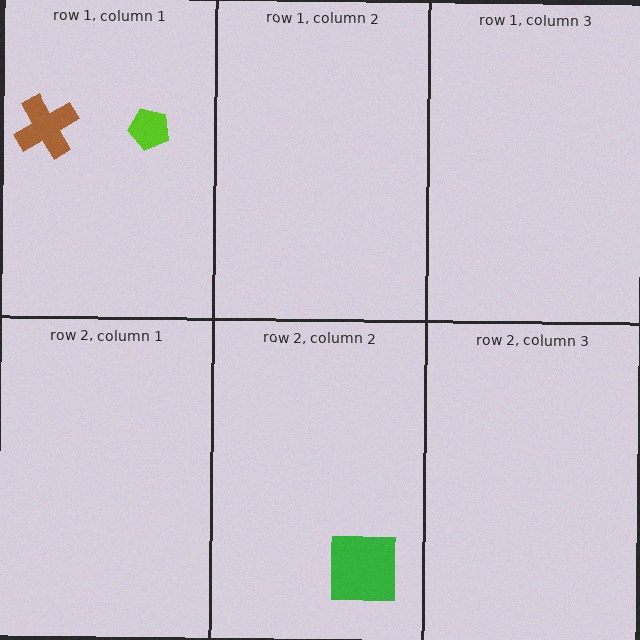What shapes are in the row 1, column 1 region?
The lime pentagon, the brown cross.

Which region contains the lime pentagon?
The row 1, column 1 region.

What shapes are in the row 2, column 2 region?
The green square.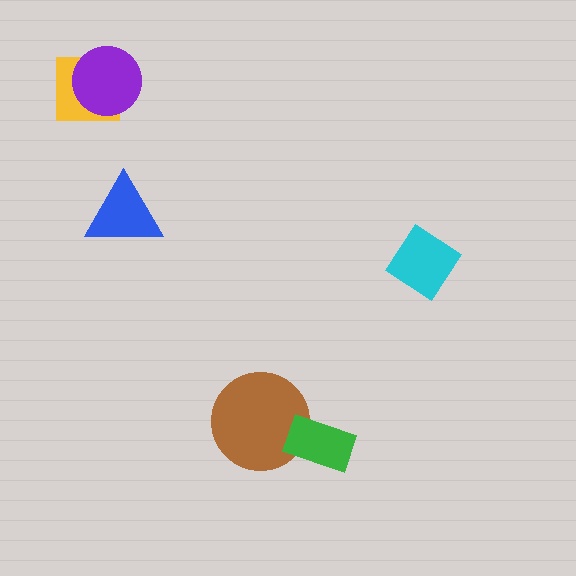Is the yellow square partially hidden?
Yes, it is partially covered by another shape.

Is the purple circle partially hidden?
No, no other shape covers it.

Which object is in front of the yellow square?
The purple circle is in front of the yellow square.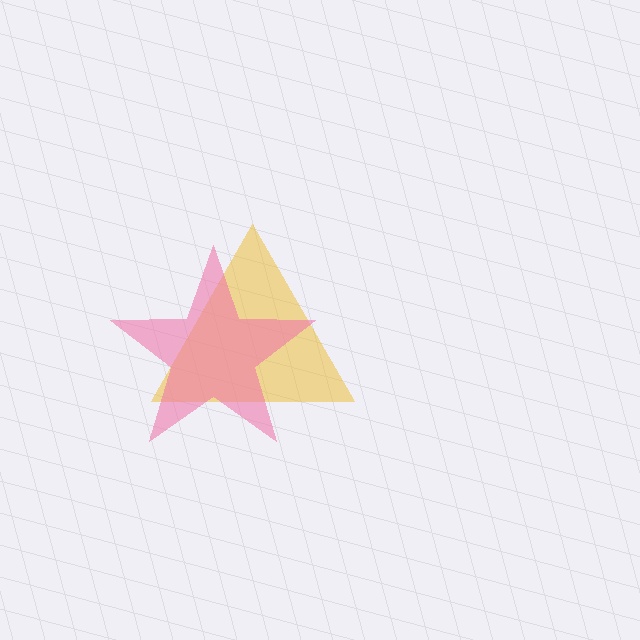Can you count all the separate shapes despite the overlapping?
Yes, there are 2 separate shapes.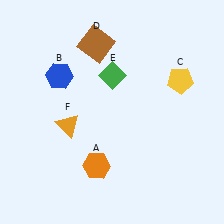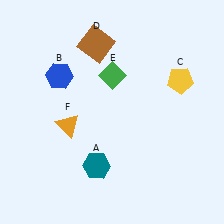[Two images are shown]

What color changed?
The hexagon (A) changed from orange in Image 1 to teal in Image 2.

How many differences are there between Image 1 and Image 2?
There is 1 difference between the two images.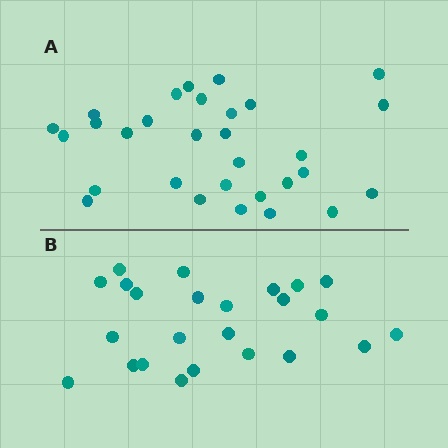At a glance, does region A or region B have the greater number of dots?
Region A (the top region) has more dots.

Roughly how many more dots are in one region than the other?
Region A has about 6 more dots than region B.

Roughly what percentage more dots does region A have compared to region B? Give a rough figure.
About 25% more.